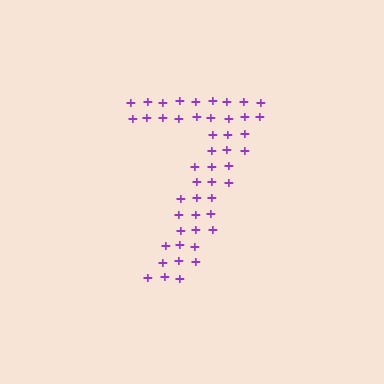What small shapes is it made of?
It is made of small plus signs.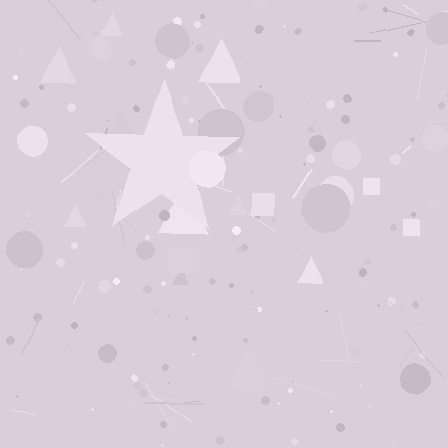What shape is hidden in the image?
A star is hidden in the image.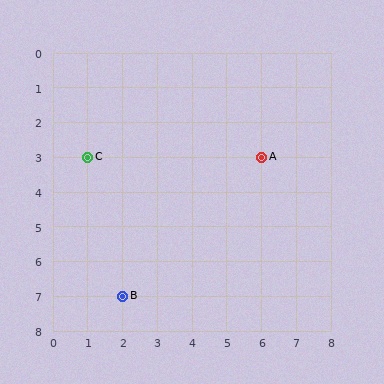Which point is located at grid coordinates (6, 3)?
Point A is at (6, 3).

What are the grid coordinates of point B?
Point B is at grid coordinates (2, 7).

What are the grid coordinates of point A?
Point A is at grid coordinates (6, 3).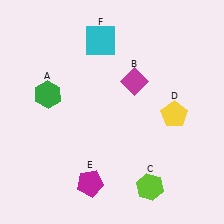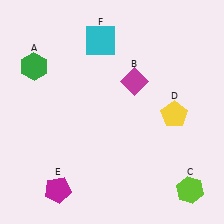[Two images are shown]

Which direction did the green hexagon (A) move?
The green hexagon (A) moved up.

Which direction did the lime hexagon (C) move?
The lime hexagon (C) moved right.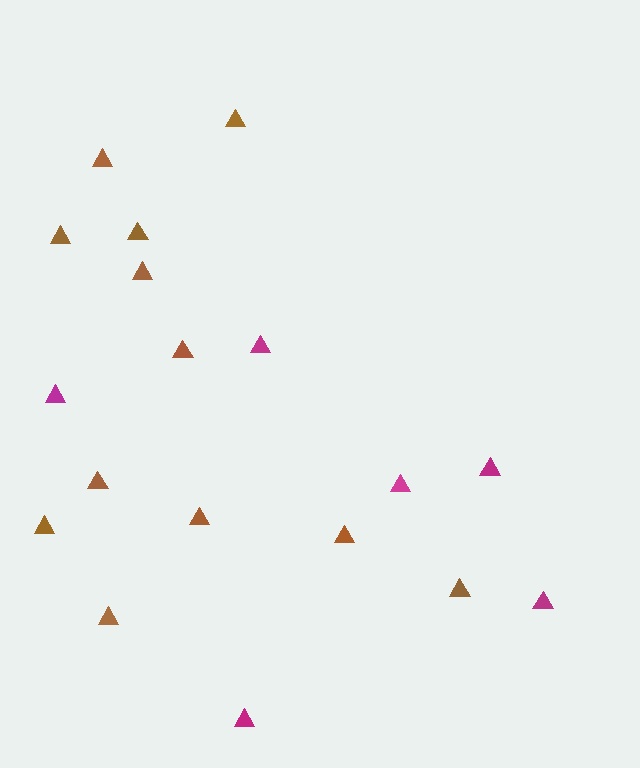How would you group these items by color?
There are 2 groups: one group of brown triangles (12) and one group of magenta triangles (6).